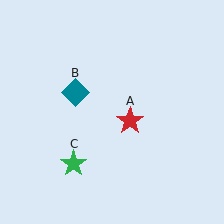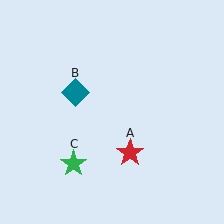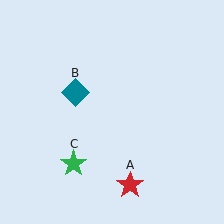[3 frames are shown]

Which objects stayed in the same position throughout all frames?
Teal diamond (object B) and green star (object C) remained stationary.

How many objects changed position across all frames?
1 object changed position: red star (object A).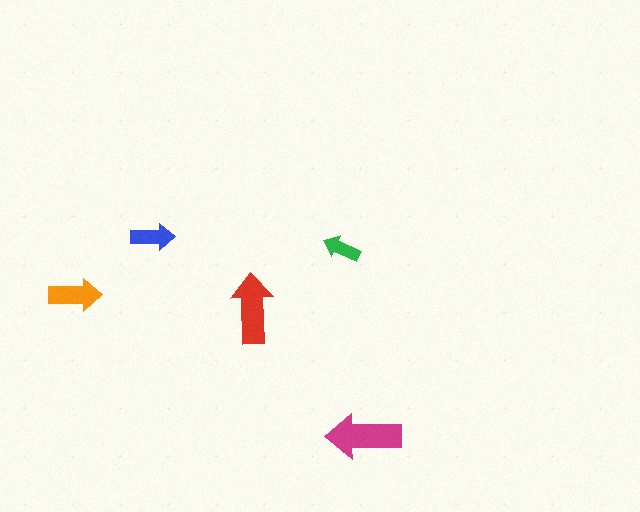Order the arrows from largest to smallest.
the magenta one, the red one, the orange one, the blue one, the green one.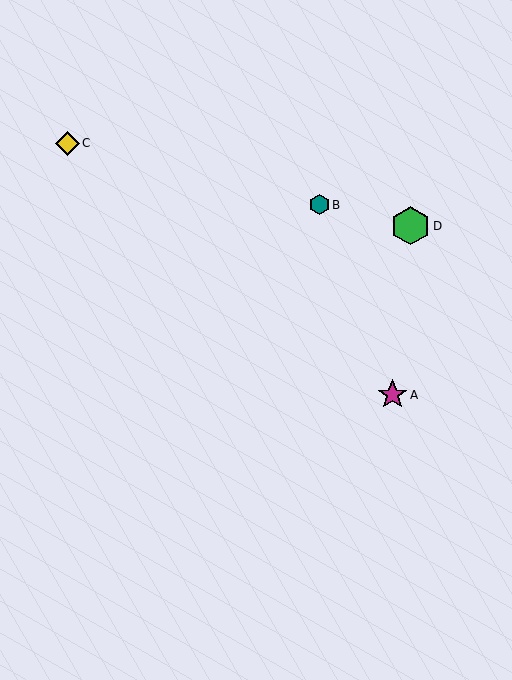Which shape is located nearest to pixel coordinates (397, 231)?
The green hexagon (labeled D) at (410, 226) is nearest to that location.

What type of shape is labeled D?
Shape D is a green hexagon.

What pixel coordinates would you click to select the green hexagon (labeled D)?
Click at (410, 226) to select the green hexagon D.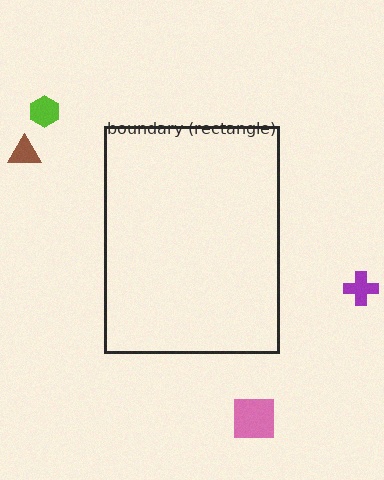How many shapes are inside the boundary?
0 inside, 4 outside.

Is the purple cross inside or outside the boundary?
Outside.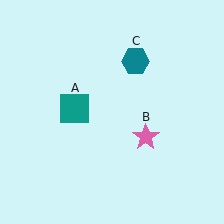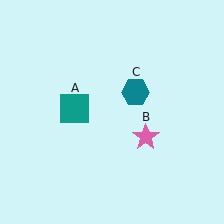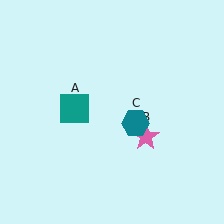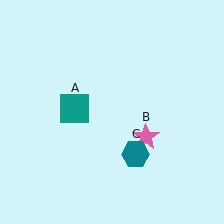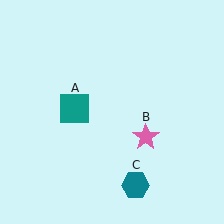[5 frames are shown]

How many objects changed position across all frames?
1 object changed position: teal hexagon (object C).